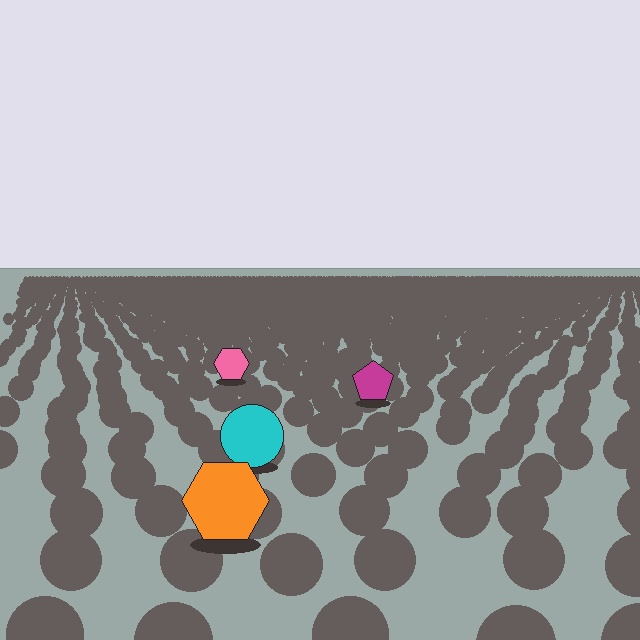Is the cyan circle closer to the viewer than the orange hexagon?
No. The orange hexagon is closer — you can tell from the texture gradient: the ground texture is coarser near it.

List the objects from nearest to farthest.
From nearest to farthest: the orange hexagon, the cyan circle, the magenta pentagon, the pink hexagon.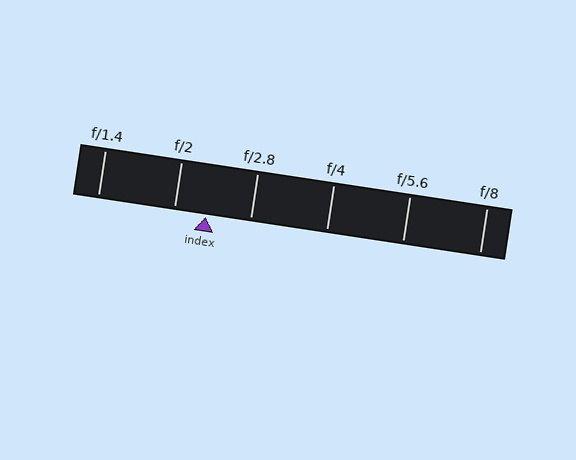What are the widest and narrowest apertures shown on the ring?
The widest aperture shown is f/1.4 and the narrowest is f/8.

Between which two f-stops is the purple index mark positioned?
The index mark is between f/2 and f/2.8.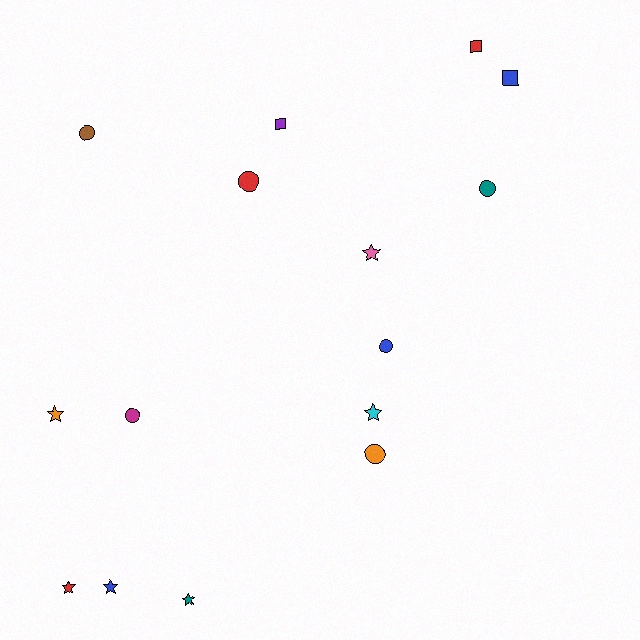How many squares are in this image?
There are 3 squares.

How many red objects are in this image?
There are 3 red objects.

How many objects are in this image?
There are 15 objects.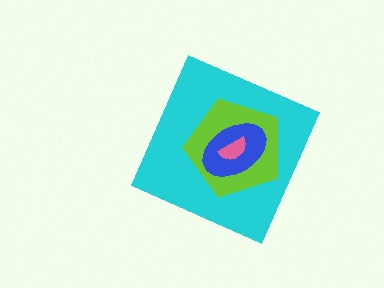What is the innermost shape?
The pink semicircle.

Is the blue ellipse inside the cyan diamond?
Yes.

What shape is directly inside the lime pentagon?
The blue ellipse.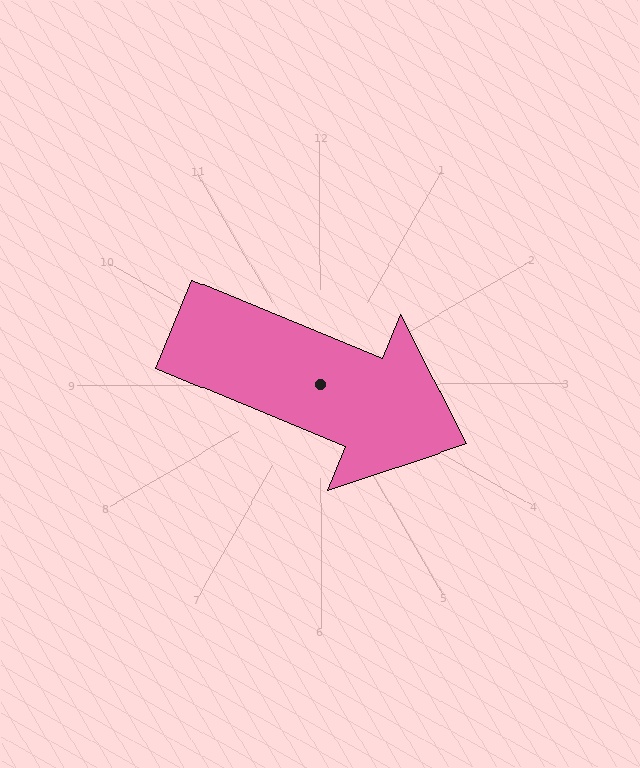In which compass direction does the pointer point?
East.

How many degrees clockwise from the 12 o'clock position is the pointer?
Approximately 112 degrees.